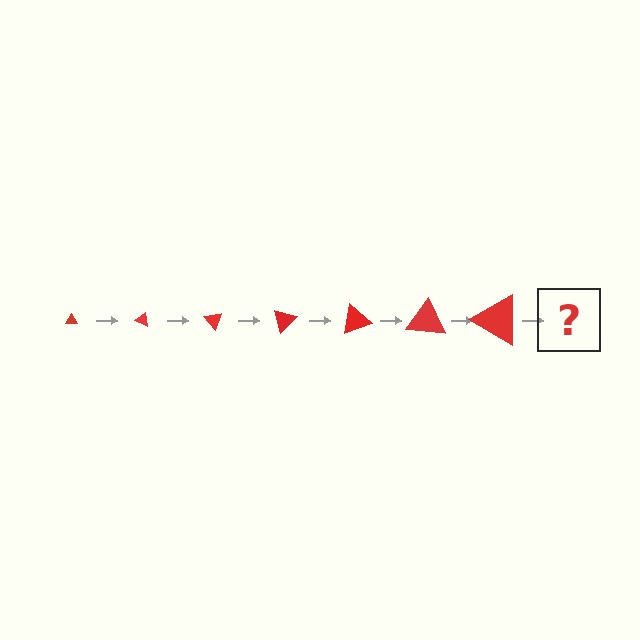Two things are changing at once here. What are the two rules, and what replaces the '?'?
The two rules are that the triangle grows larger each step and it rotates 25 degrees each step. The '?' should be a triangle, larger than the previous one and rotated 175 degrees from the start.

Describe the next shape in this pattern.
It should be a triangle, larger than the previous one and rotated 175 degrees from the start.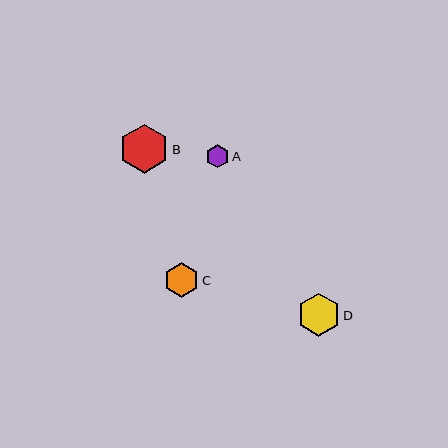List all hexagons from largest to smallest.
From largest to smallest: B, D, C, A.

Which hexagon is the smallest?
Hexagon A is the smallest with a size of approximately 23 pixels.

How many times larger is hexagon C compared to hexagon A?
Hexagon C is approximately 1.5 times the size of hexagon A.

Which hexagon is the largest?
Hexagon B is the largest with a size of approximately 49 pixels.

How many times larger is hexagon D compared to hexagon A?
Hexagon D is approximately 1.8 times the size of hexagon A.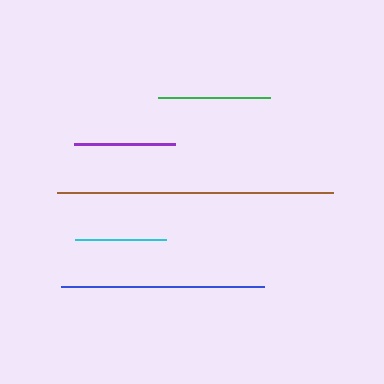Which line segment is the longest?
The brown line is the longest at approximately 276 pixels.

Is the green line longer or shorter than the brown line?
The brown line is longer than the green line.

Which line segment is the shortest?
The cyan line is the shortest at approximately 91 pixels.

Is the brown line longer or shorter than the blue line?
The brown line is longer than the blue line.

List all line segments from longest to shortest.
From longest to shortest: brown, blue, green, purple, cyan.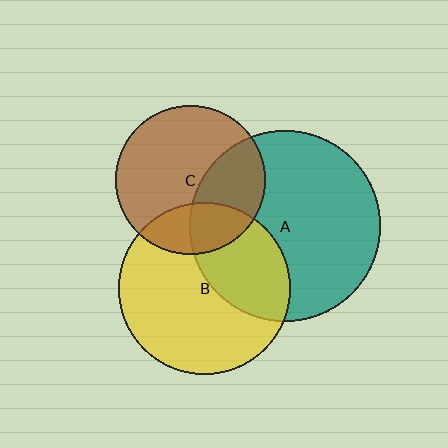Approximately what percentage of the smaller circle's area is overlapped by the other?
Approximately 35%.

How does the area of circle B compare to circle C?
Approximately 1.3 times.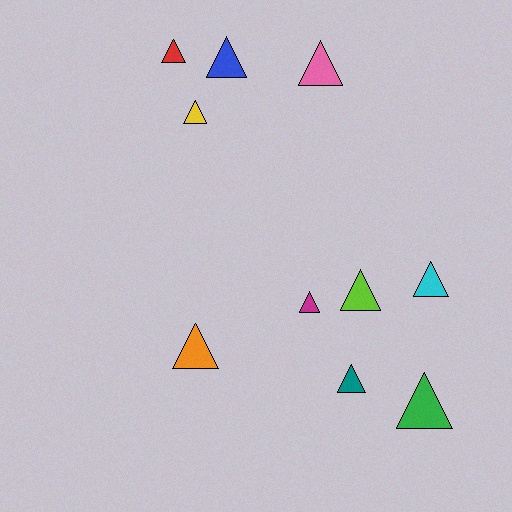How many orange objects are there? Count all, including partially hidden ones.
There is 1 orange object.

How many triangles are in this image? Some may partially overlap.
There are 10 triangles.